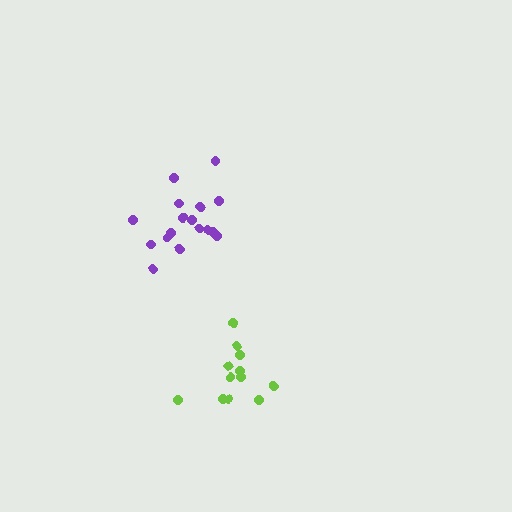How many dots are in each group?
Group 1: 12 dots, Group 2: 17 dots (29 total).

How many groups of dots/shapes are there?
There are 2 groups.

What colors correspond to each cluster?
The clusters are colored: lime, purple.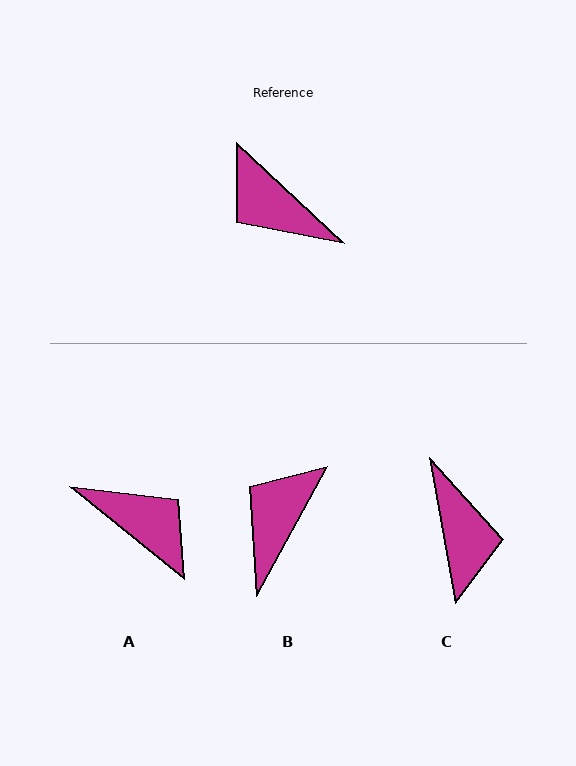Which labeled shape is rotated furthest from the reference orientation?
A, about 175 degrees away.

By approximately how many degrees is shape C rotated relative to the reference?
Approximately 144 degrees counter-clockwise.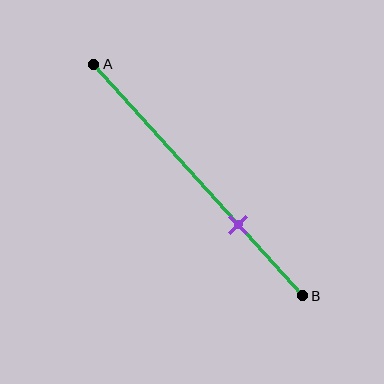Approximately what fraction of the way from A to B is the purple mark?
The purple mark is approximately 70% of the way from A to B.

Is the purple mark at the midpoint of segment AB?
No, the mark is at about 70% from A, not at the 50% midpoint.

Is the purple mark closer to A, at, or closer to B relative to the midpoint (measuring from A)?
The purple mark is closer to point B than the midpoint of segment AB.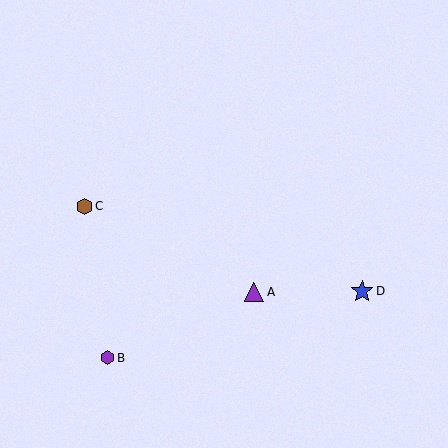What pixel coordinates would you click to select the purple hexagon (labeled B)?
Click at (107, 358) to select the purple hexagon B.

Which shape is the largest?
The blue star (labeled D) is the largest.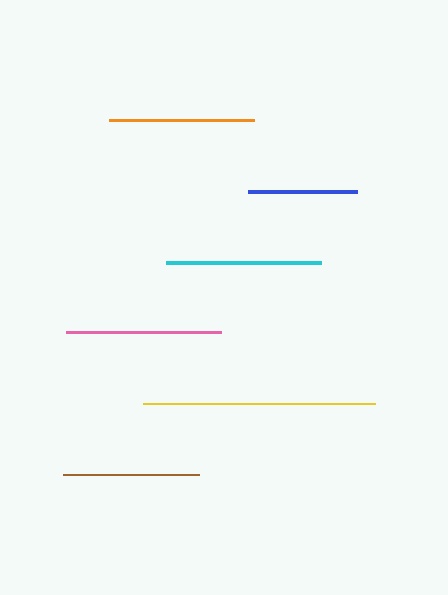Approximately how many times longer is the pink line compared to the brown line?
The pink line is approximately 1.1 times the length of the brown line.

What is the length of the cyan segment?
The cyan segment is approximately 155 pixels long.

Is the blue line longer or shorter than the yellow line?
The yellow line is longer than the blue line.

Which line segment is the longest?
The yellow line is the longest at approximately 232 pixels.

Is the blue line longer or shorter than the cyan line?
The cyan line is longer than the blue line.